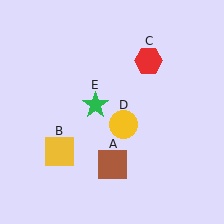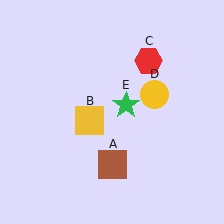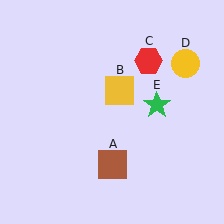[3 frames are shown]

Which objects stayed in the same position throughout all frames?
Brown square (object A) and red hexagon (object C) remained stationary.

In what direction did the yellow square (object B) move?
The yellow square (object B) moved up and to the right.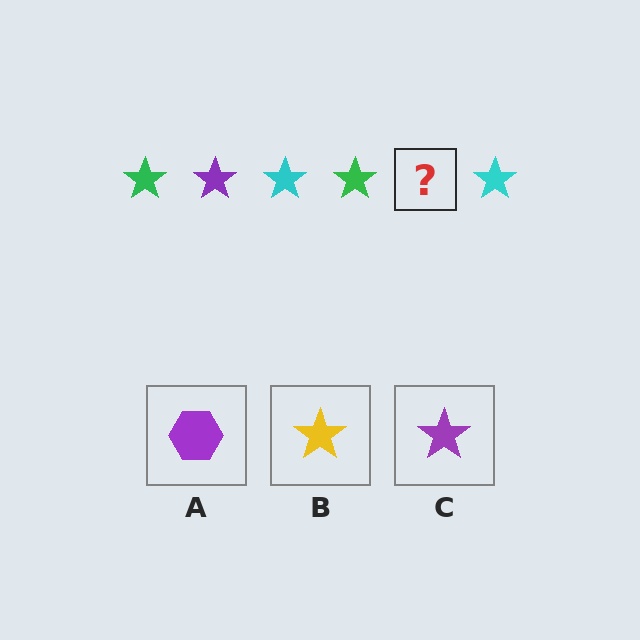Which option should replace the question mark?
Option C.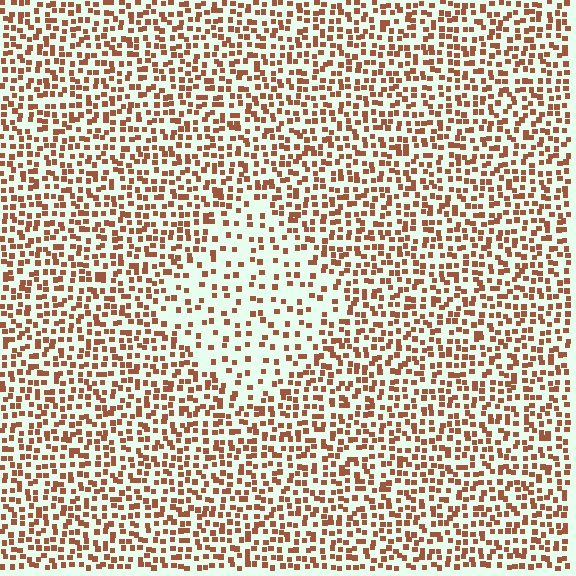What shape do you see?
I see a diamond.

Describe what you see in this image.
The image contains small brown elements arranged at two different densities. A diamond-shaped region is visible where the elements are less densely packed than the surrounding area.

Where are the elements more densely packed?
The elements are more densely packed outside the diamond boundary.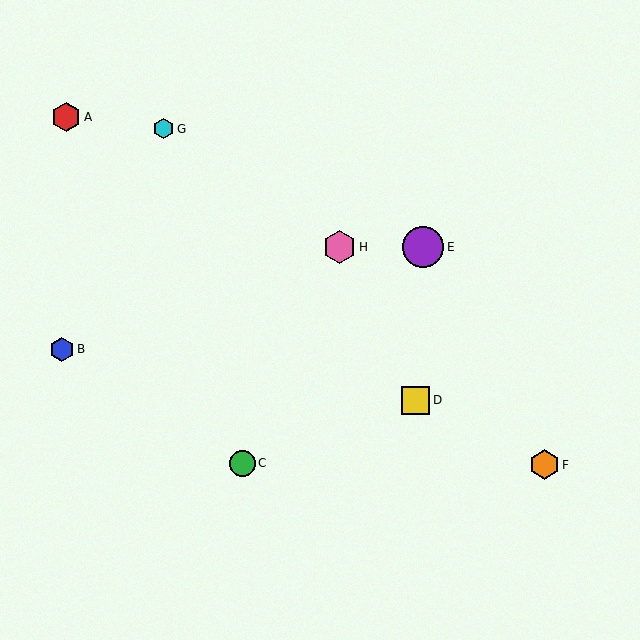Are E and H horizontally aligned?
Yes, both are at y≈247.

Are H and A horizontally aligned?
No, H is at y≈247 and A is at y≈117.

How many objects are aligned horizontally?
2 objects (E, H) are aligned horizontally.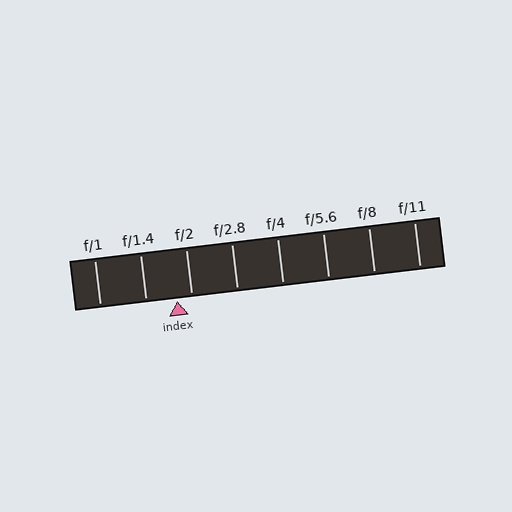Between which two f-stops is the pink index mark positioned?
The index mark is between f/1.4 and f/2.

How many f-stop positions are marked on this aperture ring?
There are 8 f-stop positions marked.